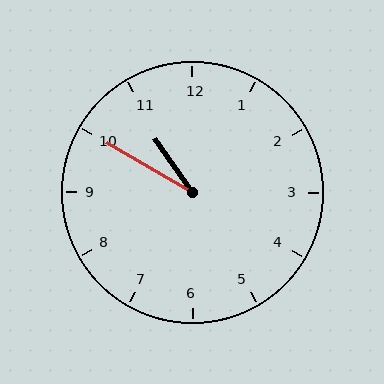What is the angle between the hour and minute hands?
Approximately 25 degrees.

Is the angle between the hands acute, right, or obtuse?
It is acute.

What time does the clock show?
10:50.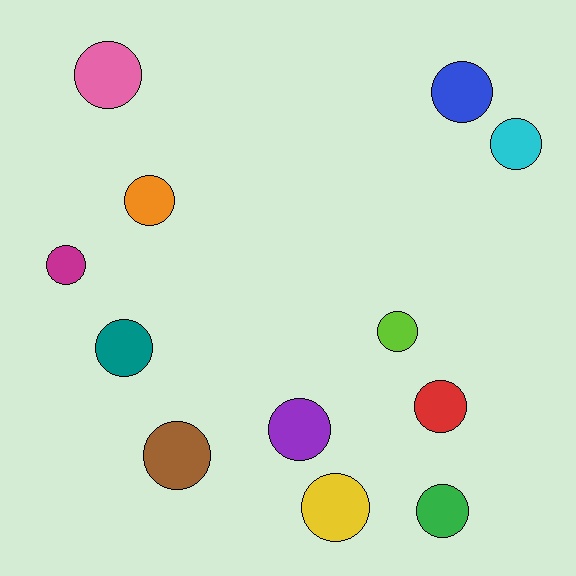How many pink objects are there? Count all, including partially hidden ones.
There is 1 pink object.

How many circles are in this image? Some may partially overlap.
There are 12 circles.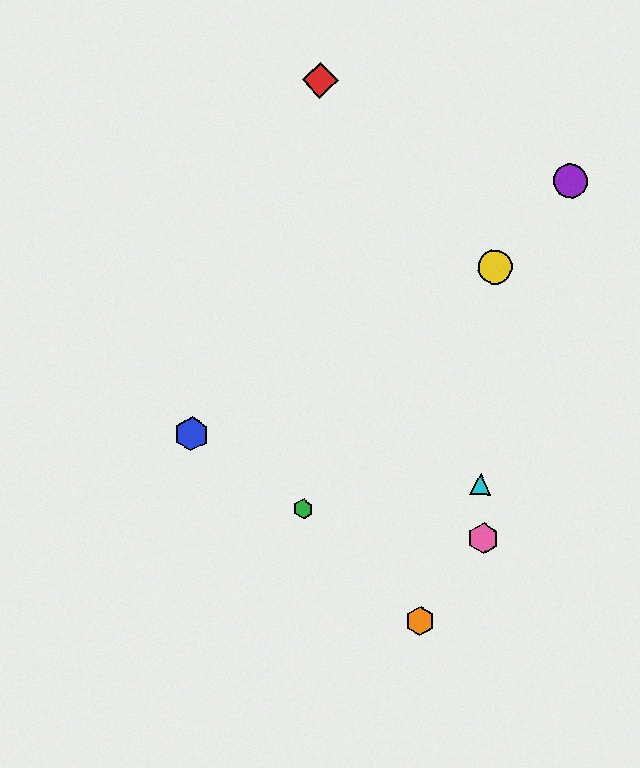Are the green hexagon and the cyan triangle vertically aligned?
No, the green hexagon is at x≈303 and the cyan triangle is at x≈481.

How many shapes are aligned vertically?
2 shapes (the red diamond, the green hexagon) are aligned vertically.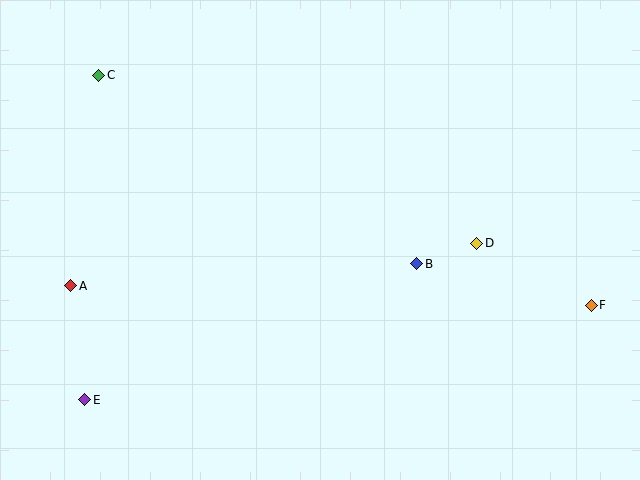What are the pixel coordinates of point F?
Point F is at (591, 305).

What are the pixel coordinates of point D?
Point D is at (477, 243).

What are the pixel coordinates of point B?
Point B is at (417, 264).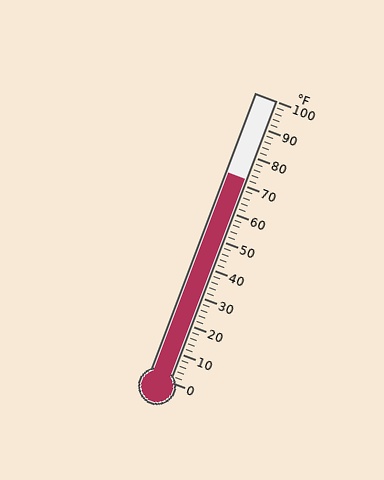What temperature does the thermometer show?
The thermometer shows approximately 72°F.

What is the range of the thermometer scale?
The thermometer scale ranges from 0°F to 100°F.